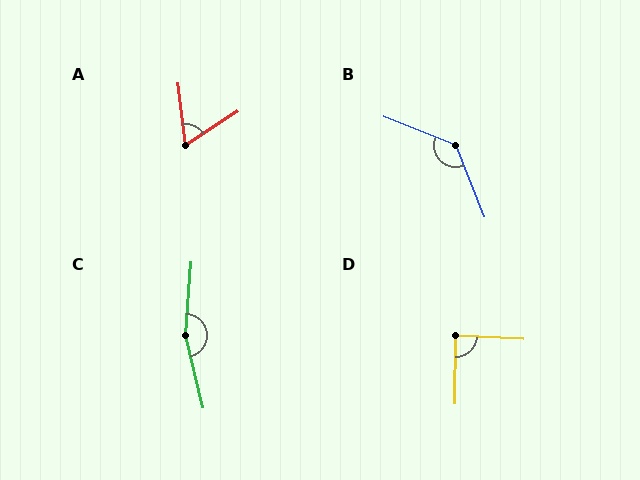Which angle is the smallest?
A, at approximately 64 degrees.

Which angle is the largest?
C, at approximately 162 degrees.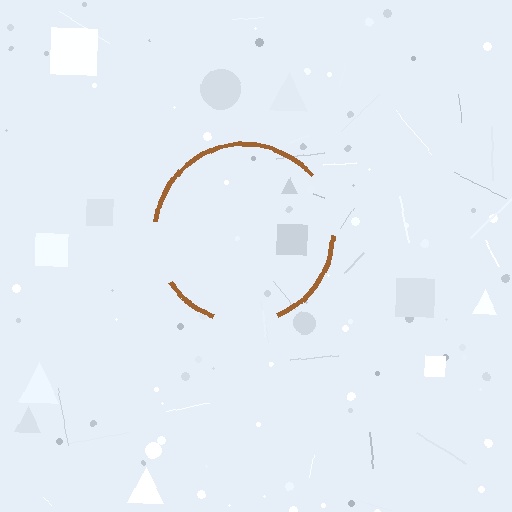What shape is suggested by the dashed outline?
The dashed outline suggests a circle.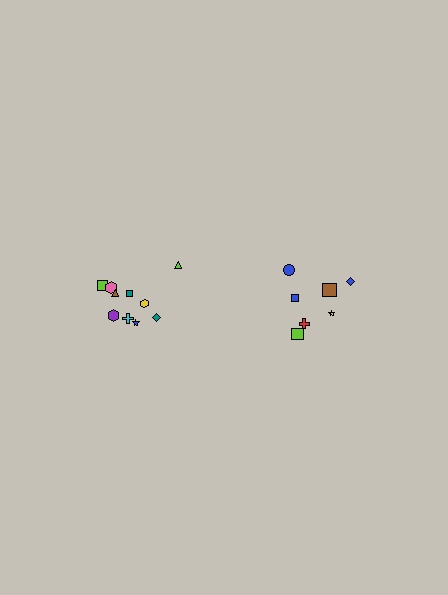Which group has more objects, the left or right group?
The left group.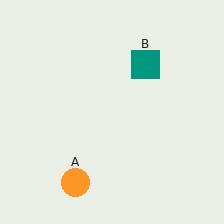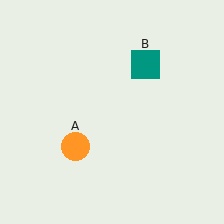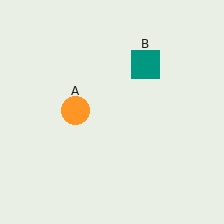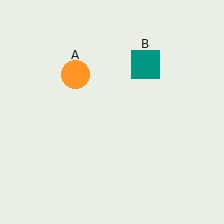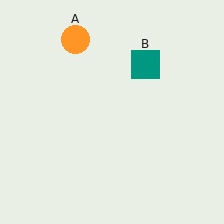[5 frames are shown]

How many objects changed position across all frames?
1 object changed position: orange circle (object A).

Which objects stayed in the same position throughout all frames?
Teal square (object B) remained stationary.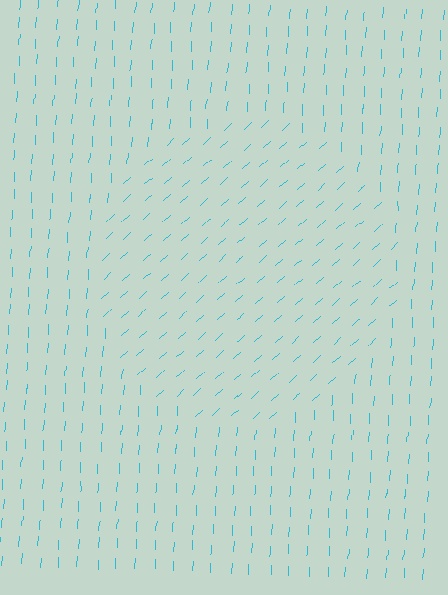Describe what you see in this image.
The image is filled with small cyan line segments. A circle region in the image has lines oriented differently from the surrounding lines, creating a visible texture boundary.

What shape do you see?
I see a circle.